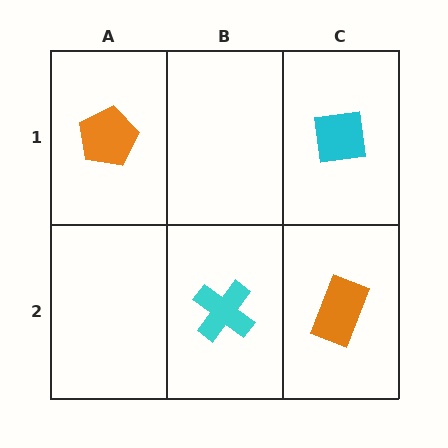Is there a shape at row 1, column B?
No, that cell is empty.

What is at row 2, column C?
An orange rectangle.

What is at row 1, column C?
A cyan square.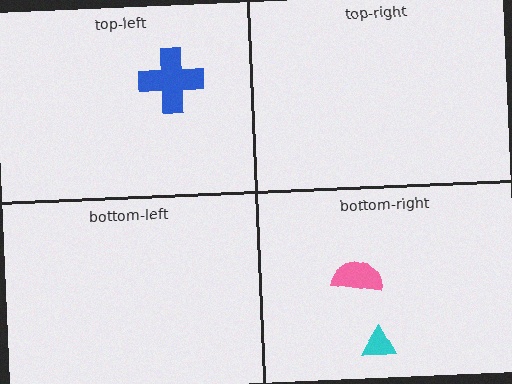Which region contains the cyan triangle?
The bottom-right region.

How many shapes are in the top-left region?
1.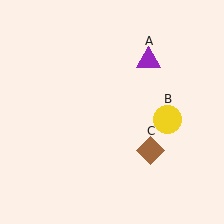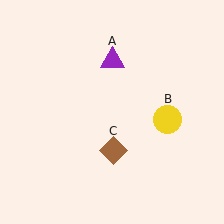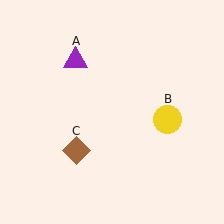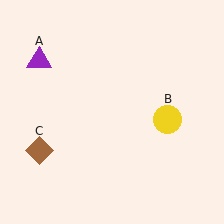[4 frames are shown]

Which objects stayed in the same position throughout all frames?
Yellow circle (object B) remained stationary.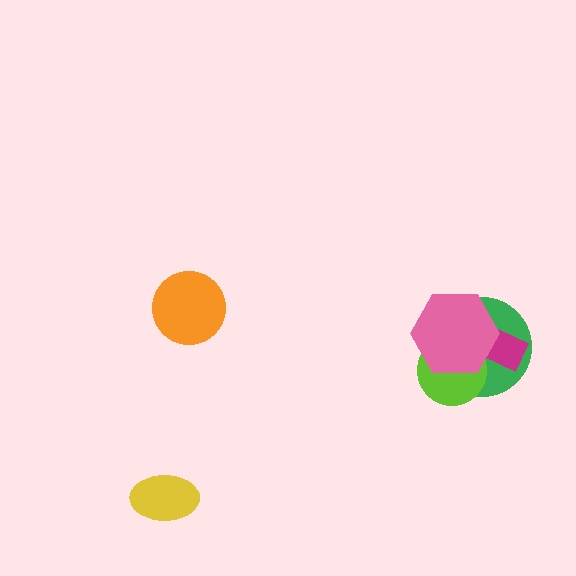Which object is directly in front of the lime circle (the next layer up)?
The magenta rectangle is directly in front of the lime circle.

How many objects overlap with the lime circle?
3 objects overlap with the lime circle.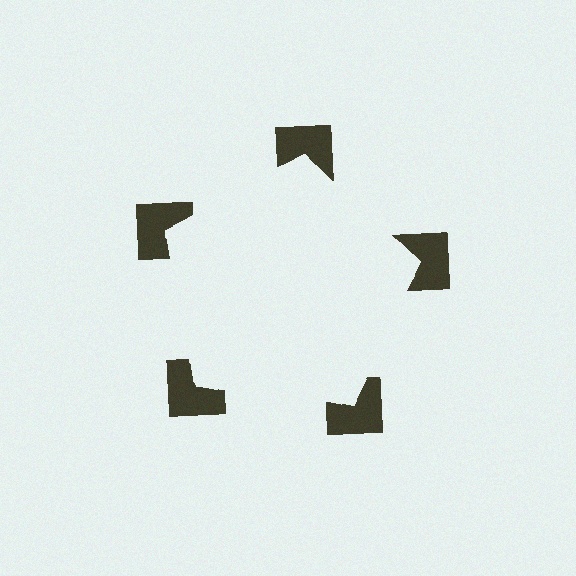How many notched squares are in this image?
There are 5 — one at each vertex of the illusory pentagon.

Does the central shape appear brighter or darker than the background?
It typically appears slightly brighter than the background, even though no actual brightness change is drawn.